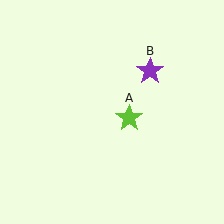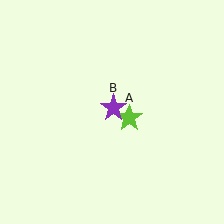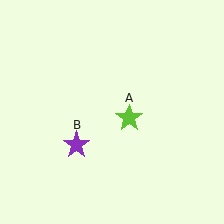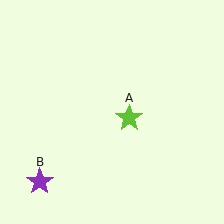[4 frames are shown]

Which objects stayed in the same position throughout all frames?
Lime star (object A) remained stationary.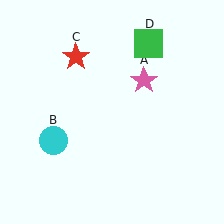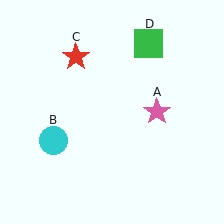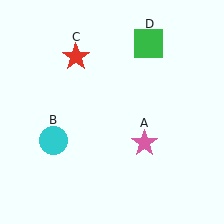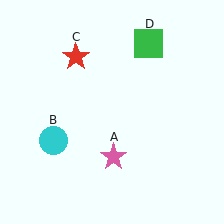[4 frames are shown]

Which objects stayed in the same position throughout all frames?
Cyan circle (object B) and red star (object C) and green square (object D) remained stationary.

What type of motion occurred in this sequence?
The pink star (object A) rotated clockwise around the center of the scene.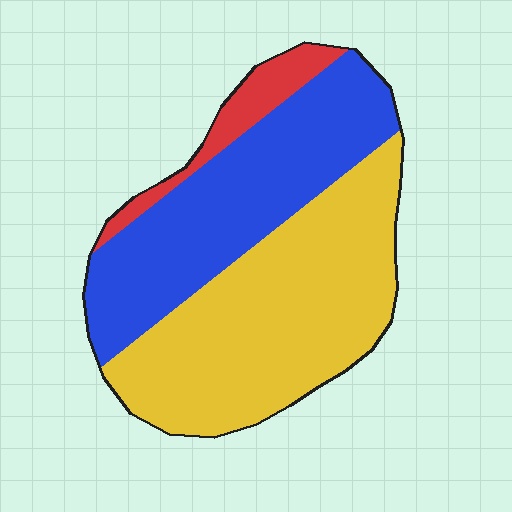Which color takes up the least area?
Red, at roughly 10%.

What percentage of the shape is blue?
Blue takes up between a third and a half of the shape.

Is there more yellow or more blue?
Yellow.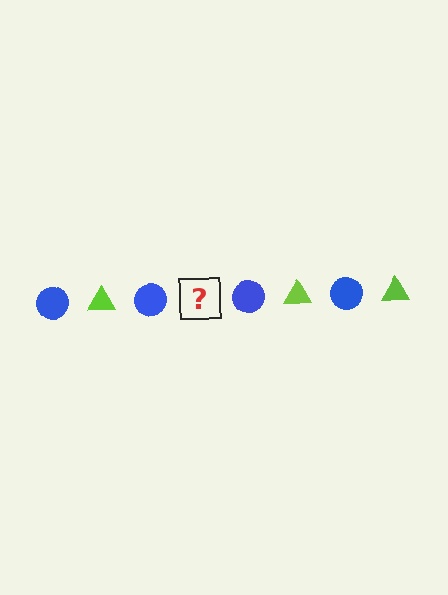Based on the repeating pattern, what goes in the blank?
The blank should be a lime triangle.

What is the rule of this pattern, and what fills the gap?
The rule is that the pattern alternates between blue circle and lime triangle. The gap should be filled with a lime triangle.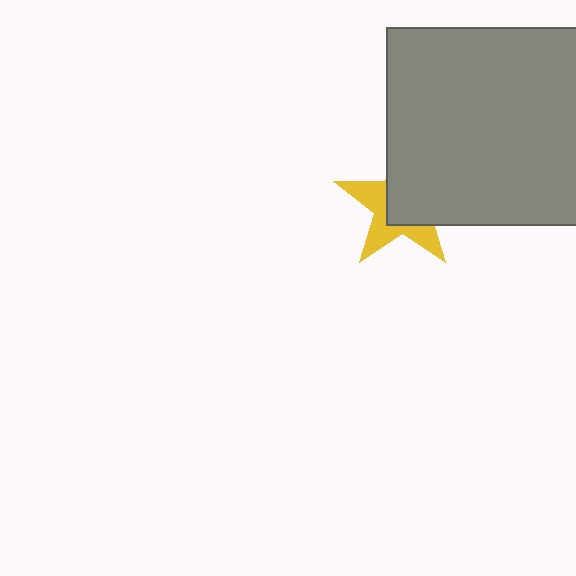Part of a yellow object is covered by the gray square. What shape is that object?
It is a star.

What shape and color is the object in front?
The object in front is a gray square.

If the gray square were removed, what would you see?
You would see the complete yellow star.